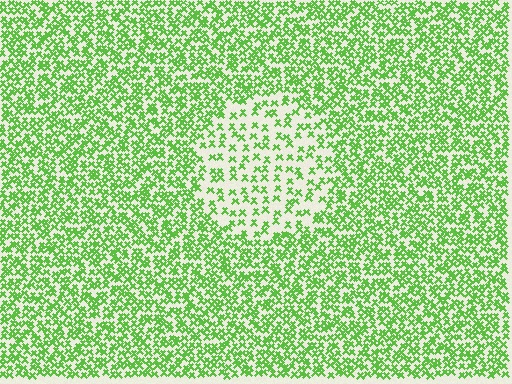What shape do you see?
I see a circle.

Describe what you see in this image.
The image contains small lime elements arranged at two different densities. A circle-shaped region is visible where the elements are less densely packed than the surrounding area.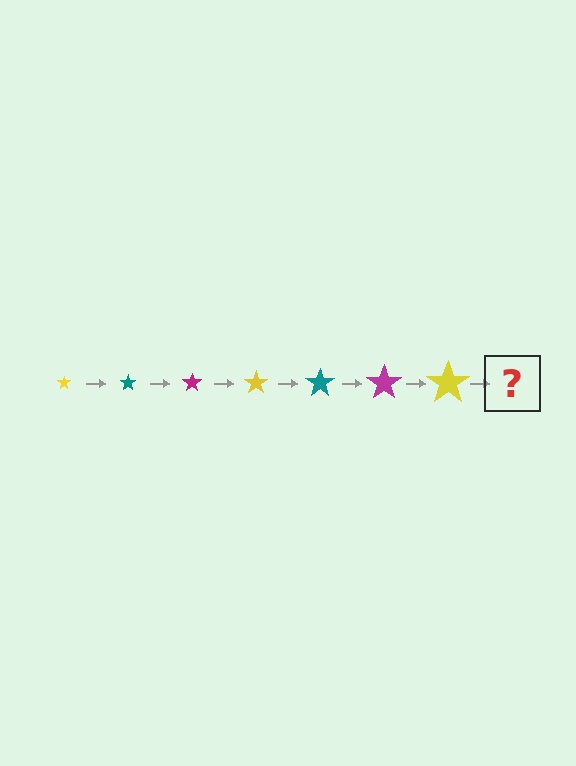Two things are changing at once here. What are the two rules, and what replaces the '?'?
The two rules are that the star grows larger each step and the color cycles through yellow, teal, and magenta. The '?' should be a teal star, larger than the previous one.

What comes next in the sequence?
The next element should be a teal star, larger than the previous one.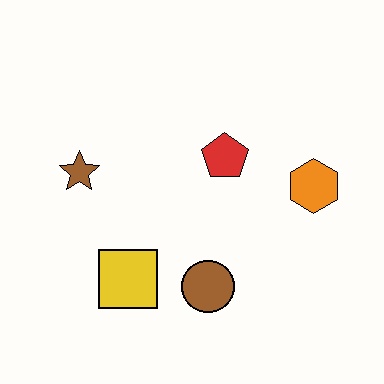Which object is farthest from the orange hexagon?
The brown star is farthest from the orange hexagon.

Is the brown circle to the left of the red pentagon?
Yes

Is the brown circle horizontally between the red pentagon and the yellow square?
Yes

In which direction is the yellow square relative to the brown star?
The yellow square is below the brown star.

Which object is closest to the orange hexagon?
The red pentagon is closest to the orange hexagon.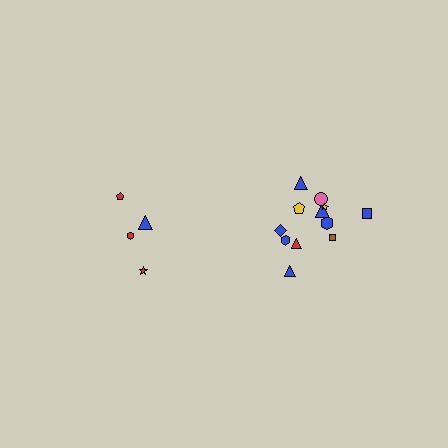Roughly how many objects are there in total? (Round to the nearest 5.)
Roughly 15 objects in total.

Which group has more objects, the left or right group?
The right group.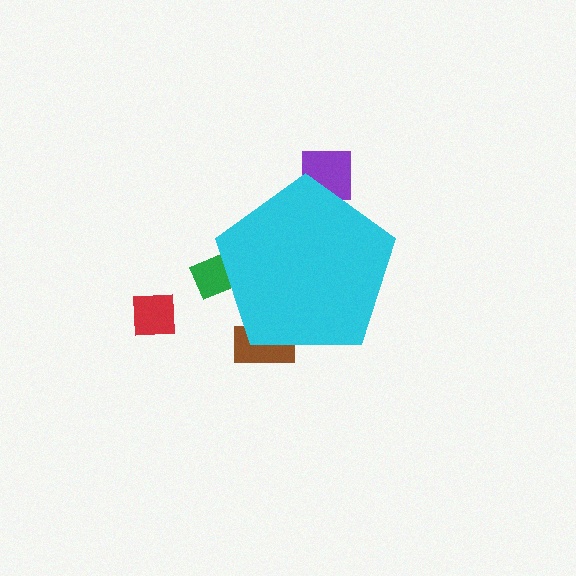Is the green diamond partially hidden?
Yes, the green diamond is partially hidden behind the cyan pentagon.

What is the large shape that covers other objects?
A cyan pentagon.